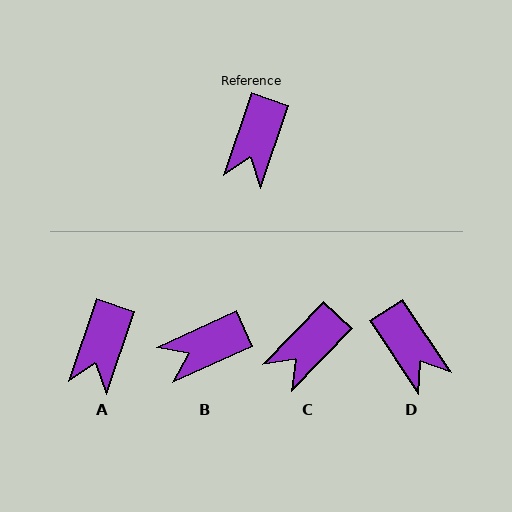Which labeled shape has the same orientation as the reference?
A.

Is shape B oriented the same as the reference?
No, it is off by about 47 degrees.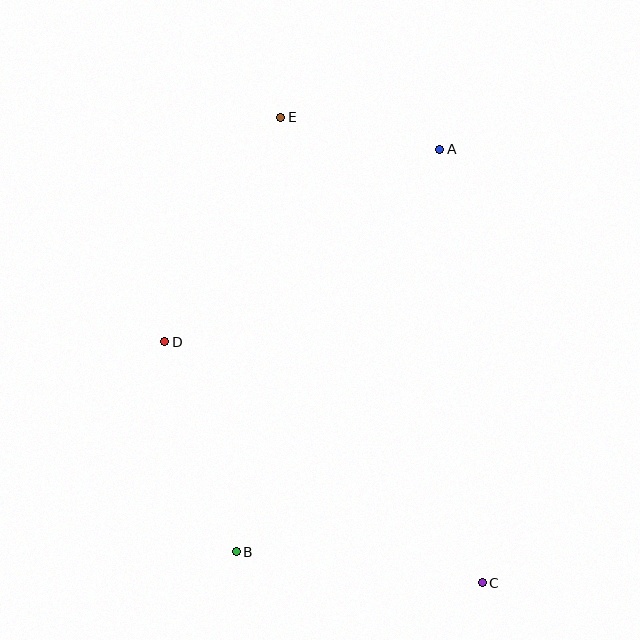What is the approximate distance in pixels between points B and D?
The distance between B and D is approximately 222 pixels.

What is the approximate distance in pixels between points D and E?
The distance between D and E is approximately 253 pixels.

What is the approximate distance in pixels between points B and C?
The distance between B and C is approximately 248 pixels.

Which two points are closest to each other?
Points A and E are closest to each other.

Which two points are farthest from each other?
Points C and E are farthest from each other.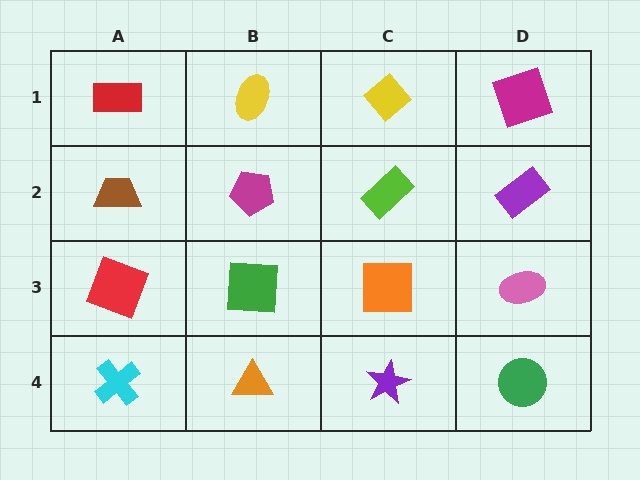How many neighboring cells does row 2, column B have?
4.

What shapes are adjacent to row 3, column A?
A brown trapezoid (row 2, column A), a cyan cross (row 4, column A), a green square (row 3, column B).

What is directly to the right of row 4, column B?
A purple star.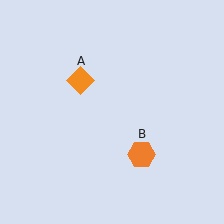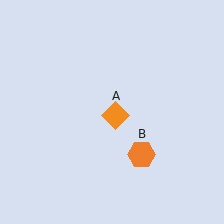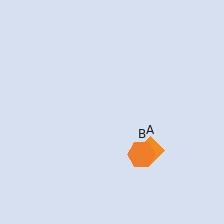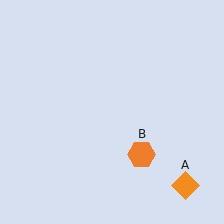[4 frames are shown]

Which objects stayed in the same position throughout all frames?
Orange hexagon (object B) remained stationary.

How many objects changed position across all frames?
1 object changed position: orange diamond (object A).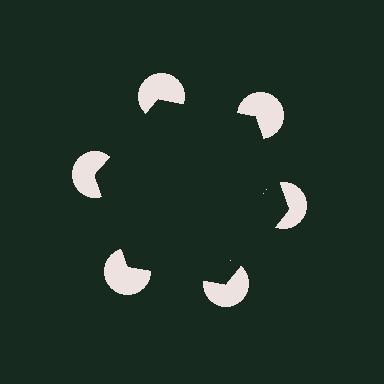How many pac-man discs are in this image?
There are 6 — one at each vertex of the illusory hexagon.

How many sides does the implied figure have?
6 sides.